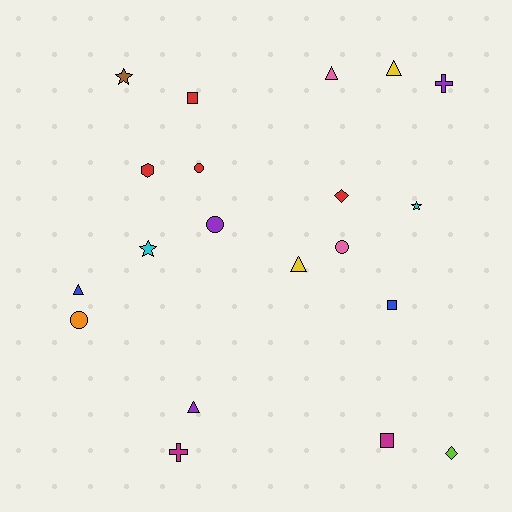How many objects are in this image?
There are 20 objects.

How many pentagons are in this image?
There are no pentagons.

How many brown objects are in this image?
There is 1 brown object.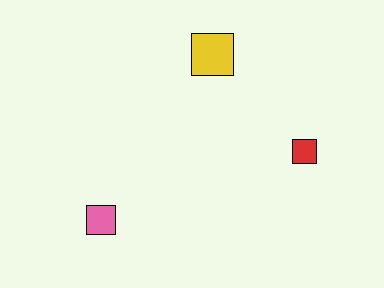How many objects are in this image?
There are 3 objects.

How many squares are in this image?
There are 3 squares.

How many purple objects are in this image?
There are no purple objects.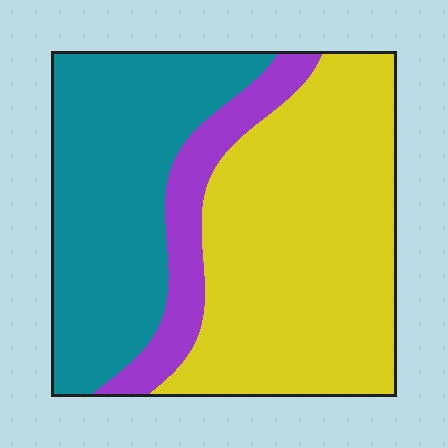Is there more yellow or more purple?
Yellow.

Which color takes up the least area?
Purple, at roughly 15%.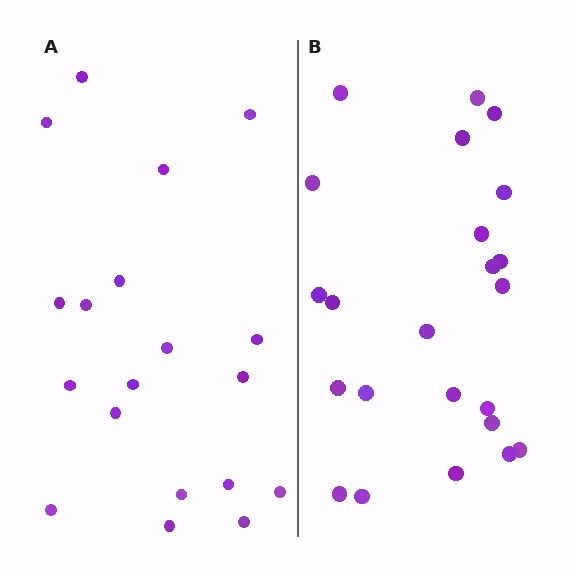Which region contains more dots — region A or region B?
Region B (the right region) has more dots.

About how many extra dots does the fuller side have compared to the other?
Region B has about 4 more dots than region A.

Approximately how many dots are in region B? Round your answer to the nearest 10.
About 20 dots. (The exact count is 23, which rounds to 20.)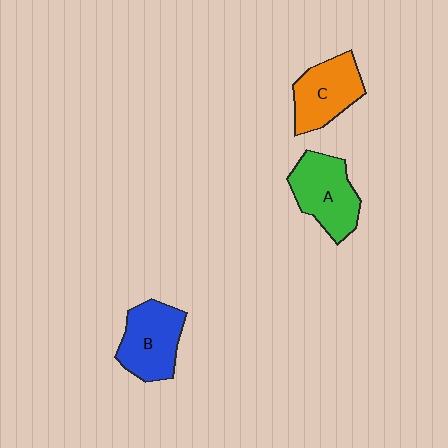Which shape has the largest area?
Shape A (green).